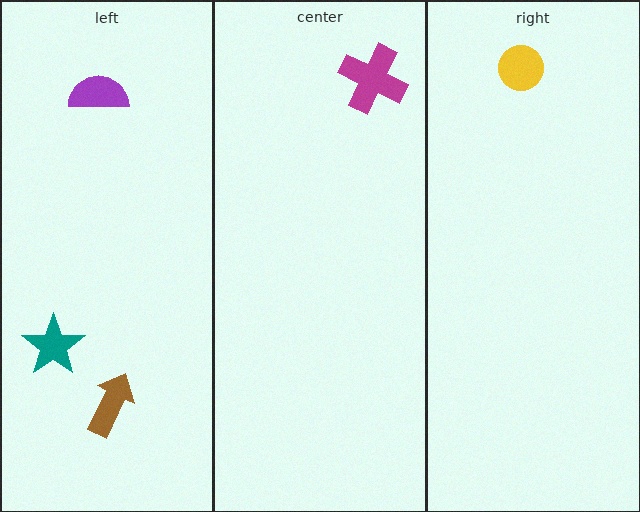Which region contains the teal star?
The left region.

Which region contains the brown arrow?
The left region.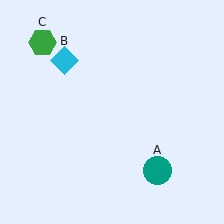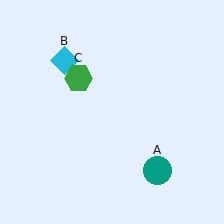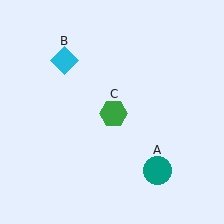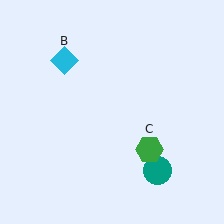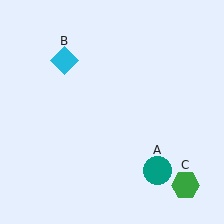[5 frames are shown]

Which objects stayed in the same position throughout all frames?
Teal circle (object A) and cyan diamond (object B) remained stationary.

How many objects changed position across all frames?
1 object changed position: green hexagon (object C).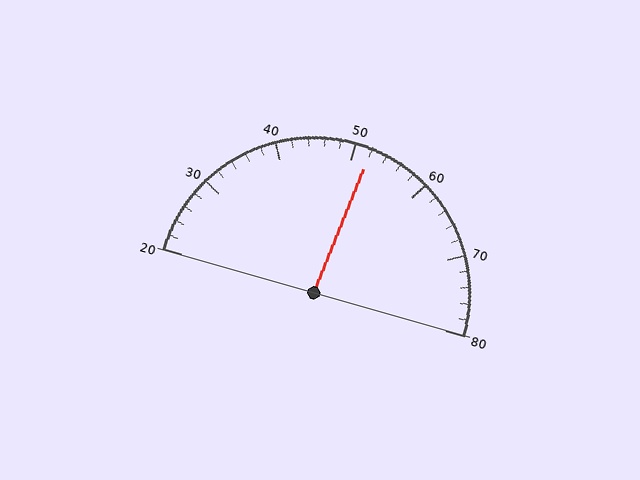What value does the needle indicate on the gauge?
The needle indicates approximately 52.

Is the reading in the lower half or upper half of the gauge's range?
The reading is in the upper half of the range (20 to 80).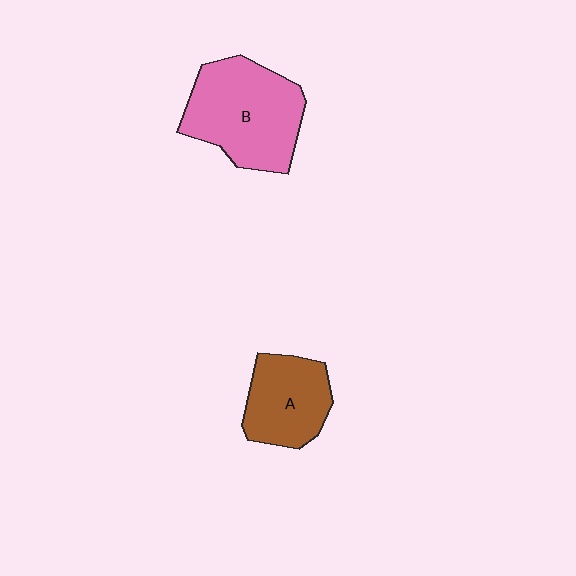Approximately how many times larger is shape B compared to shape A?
Approximately 1.5 times.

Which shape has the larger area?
Shape B (pink).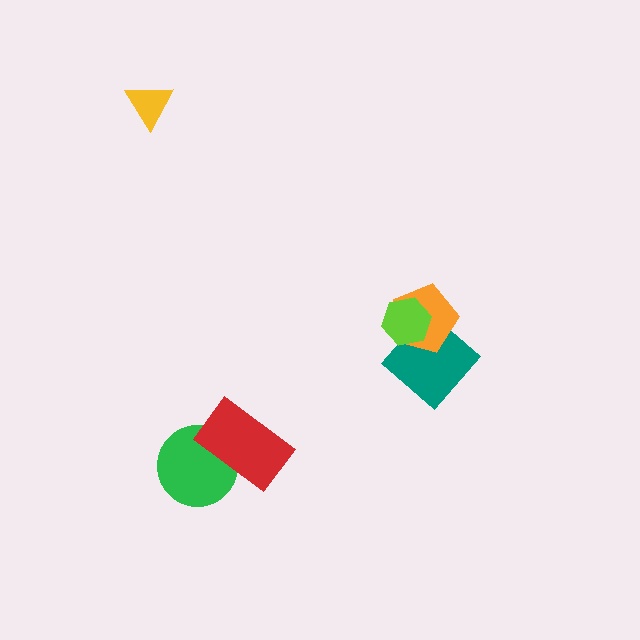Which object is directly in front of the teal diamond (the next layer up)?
The orange pentagon is directly in front of the teal diamond.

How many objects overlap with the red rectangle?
1 object overlaps with the red rectangle.